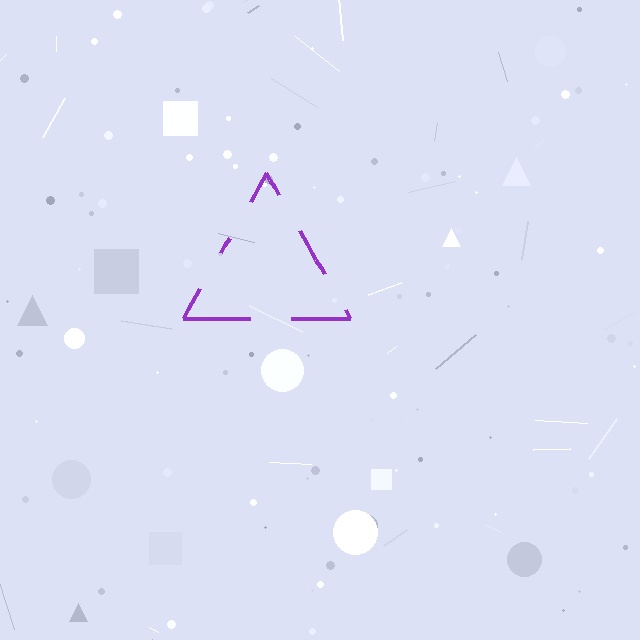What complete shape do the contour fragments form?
The contour fragments form a triangle.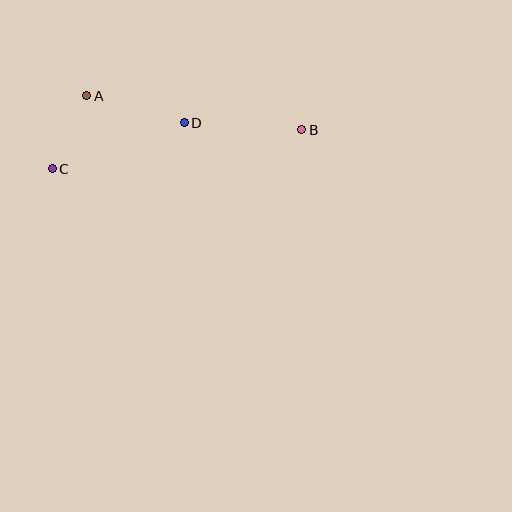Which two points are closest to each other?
Points A and C are closest to each other.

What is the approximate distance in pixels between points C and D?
The distance between C and D is approximately 140 pixels.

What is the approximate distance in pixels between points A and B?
The distance between A and B is approximately 217 pixels.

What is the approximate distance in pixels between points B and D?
The distance between B and D is approximately 117 pixels.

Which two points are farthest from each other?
Points B and C are farthest from each other.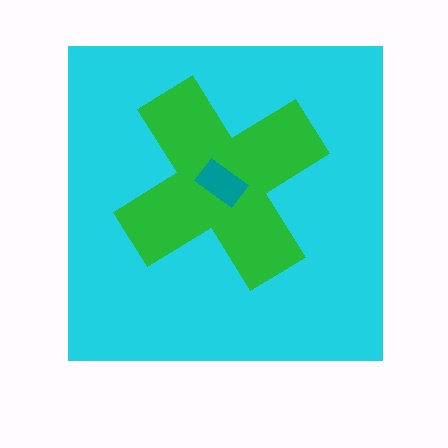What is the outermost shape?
The cyan square.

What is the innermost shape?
The teal rectangle.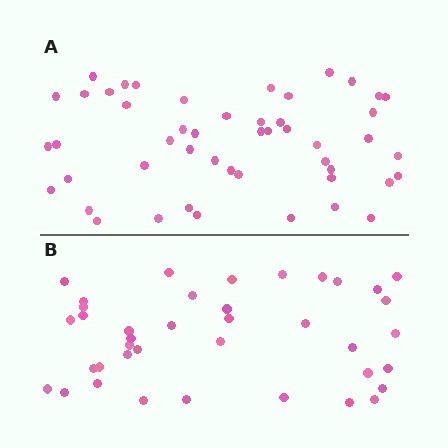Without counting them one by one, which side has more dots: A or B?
Region A (the top region) has more dots.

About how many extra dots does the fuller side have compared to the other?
Region A has roughly 10 or so more dots than region B.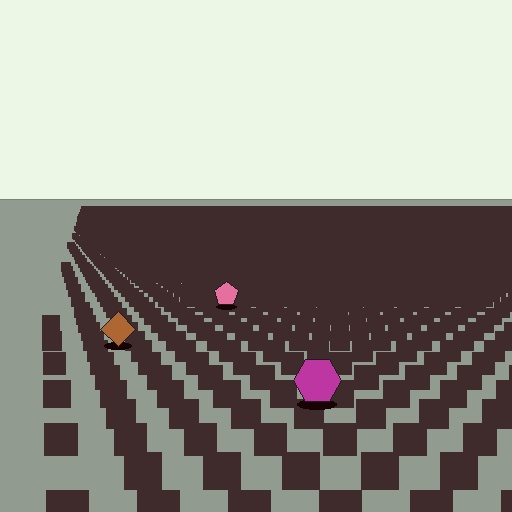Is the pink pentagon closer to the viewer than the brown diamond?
No. The brown diamond is closer — you can tell from the texture gradient: the ground texture is coarser near it.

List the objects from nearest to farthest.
From nearest to farthest: the magenta hexagon, the brown diamond, the pink pentagon.